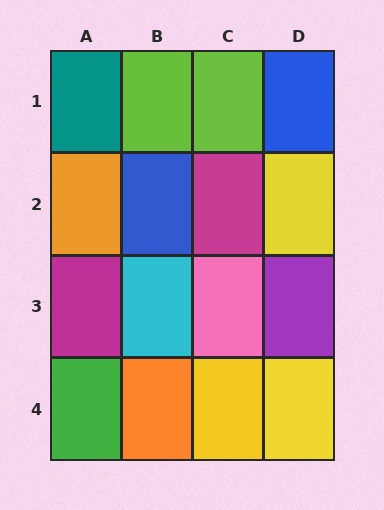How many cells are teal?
1 cell is teal.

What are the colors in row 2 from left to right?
Orange, blue, magenta, yellow.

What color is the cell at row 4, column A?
Green.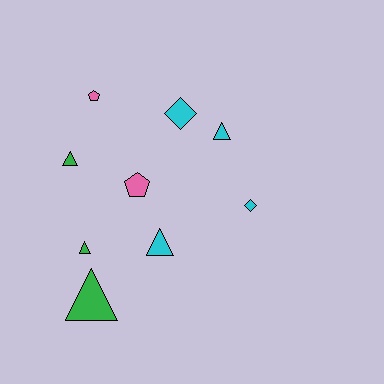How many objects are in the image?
There are 9 objects.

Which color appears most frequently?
Cyan, with 4 objects.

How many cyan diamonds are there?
There are 2 cyan diamonds.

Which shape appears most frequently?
Triangle, with 5 objects.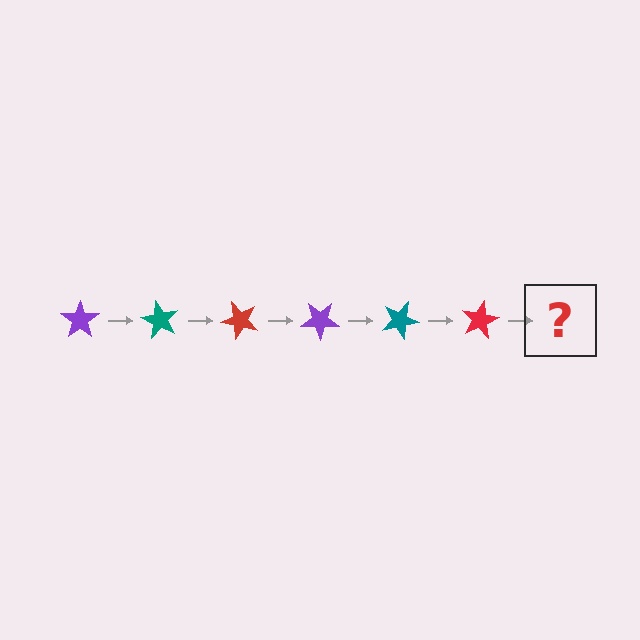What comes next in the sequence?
The next element should be a purple star, rotated 360 degrees from the start.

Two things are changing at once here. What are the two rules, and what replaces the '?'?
The two rules are that it rotates 60 degrees each step and the color cycles through purple, teal, and red. The '?' should be a purple star, rotated 360 degrees from the start.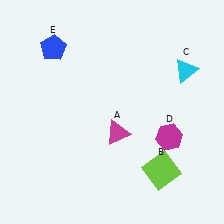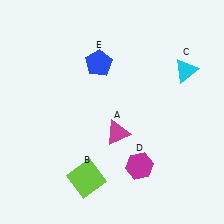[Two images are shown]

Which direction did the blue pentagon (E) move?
The blue pentagon (E) moved right.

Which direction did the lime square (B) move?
The lime square (B) moved left.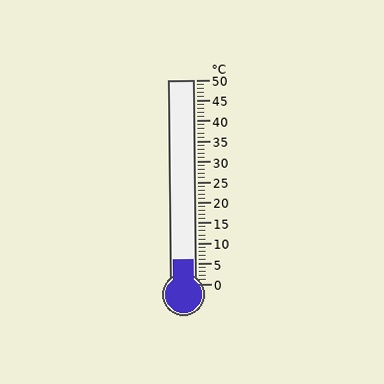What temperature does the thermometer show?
The thermometer shows approximately 6°C.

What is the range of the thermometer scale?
The thermometer scale ranges from 0°C to 50°C.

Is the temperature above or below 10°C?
The temperature is below 10°C.